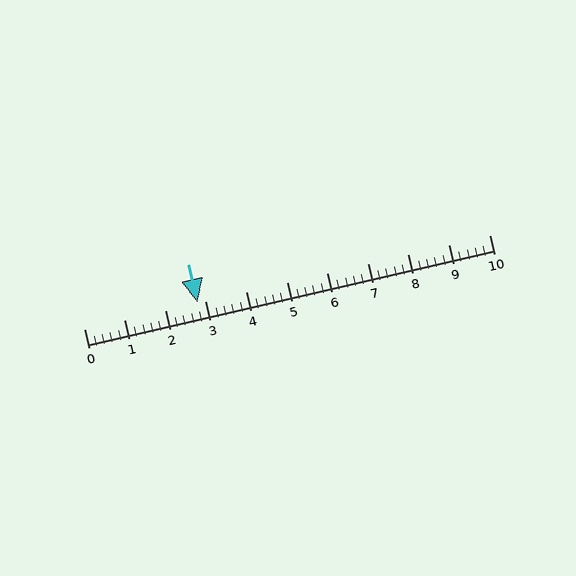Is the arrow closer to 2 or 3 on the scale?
The arrow is closer to 3.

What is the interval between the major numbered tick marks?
The major tick marks are spaced 1 units apart.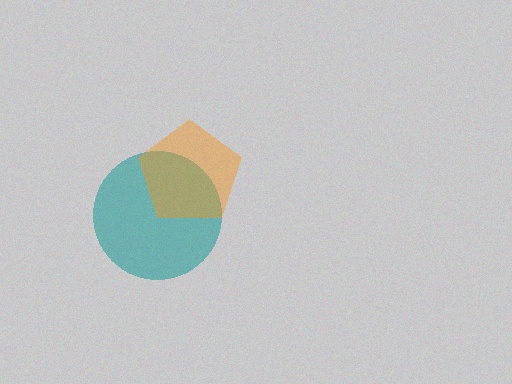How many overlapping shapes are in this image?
There are 2 overlapping shapes in the image.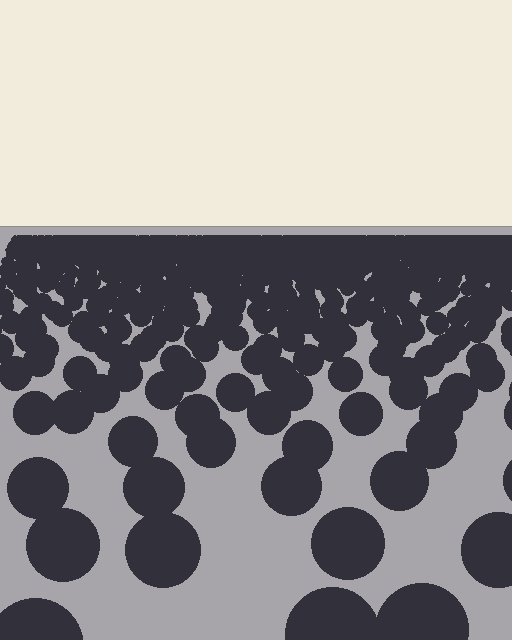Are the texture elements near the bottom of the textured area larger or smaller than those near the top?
Larger. Near the bottom, elements are closer to the viewer and appear at a bigger on-screen size.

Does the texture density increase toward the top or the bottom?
Density increases toward the top.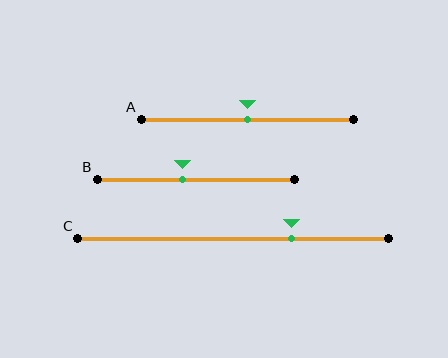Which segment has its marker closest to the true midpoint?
Segment A has its marker closest to the true midpoint.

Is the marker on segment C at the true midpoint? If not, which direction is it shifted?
No, the marker on segment C is shifted to the right by about 19% of the segment length.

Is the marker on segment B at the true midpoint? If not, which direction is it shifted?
No, the marker on segment B is shifted to the left by about 7% of the segment length.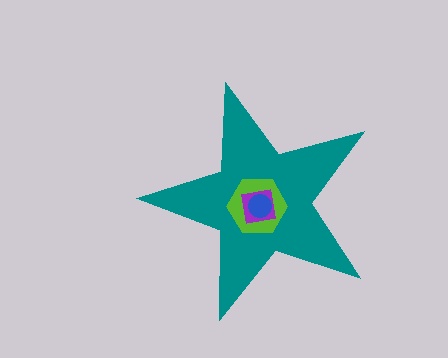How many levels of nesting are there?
4.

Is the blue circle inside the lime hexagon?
Yes.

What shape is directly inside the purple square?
The blue circle.